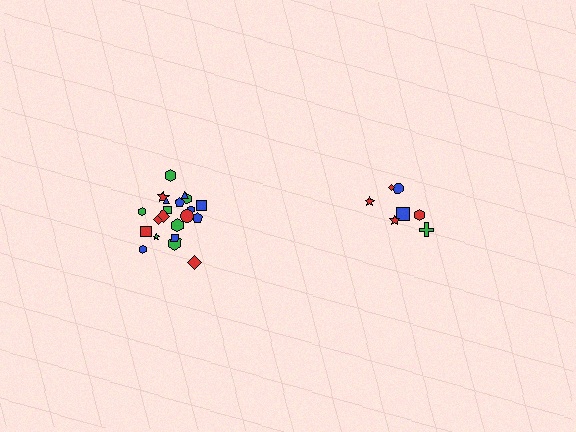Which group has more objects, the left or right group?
The left group.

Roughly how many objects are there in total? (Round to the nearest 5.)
Roughly 30 objects in total.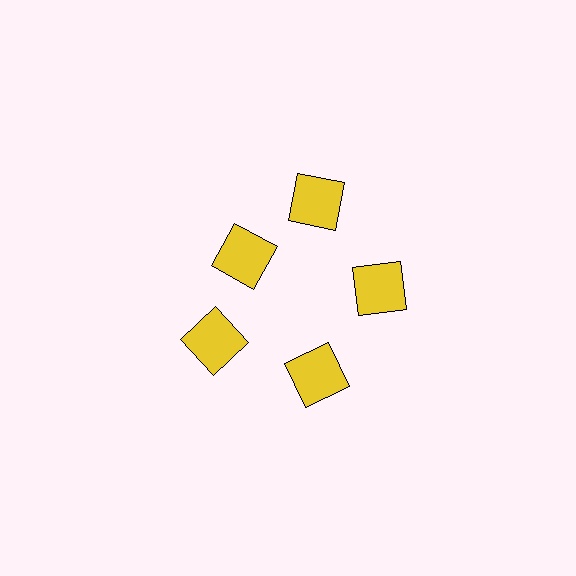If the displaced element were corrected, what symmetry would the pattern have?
It would have 5-fold rotational symmetry — the pattern would map onto itself every 72 degrees.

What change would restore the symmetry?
The symmetry would be restored by moving it outward, back onto the ring so that all 5 squares sit at equal angles and equal distance from the center.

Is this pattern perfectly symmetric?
No. The 5 yellow squares are arranged in a ring, but one element near the 10 o'clock position is pulled inward toward the center, breaking the 5-fold rotational symmetry.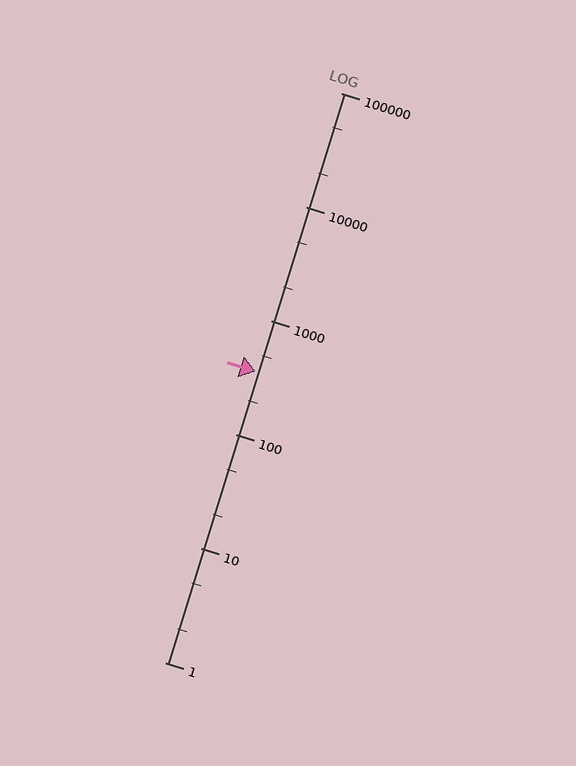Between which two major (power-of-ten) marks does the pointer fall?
The pointer is between 100 and 1000.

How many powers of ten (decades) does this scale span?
The scale spans 5 decades, from 1 to 100000.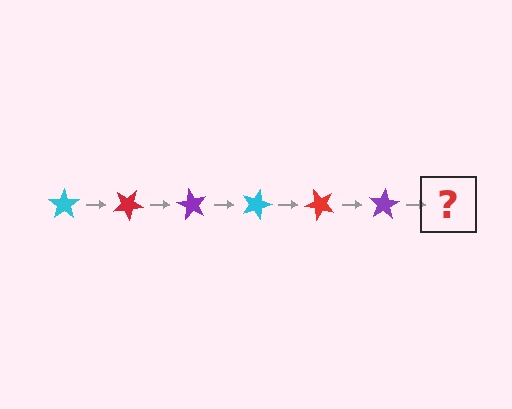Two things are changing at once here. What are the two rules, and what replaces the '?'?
The two rules are that it rotates 30 degrees each step and the color cycles through cyan, red, and purple. The '?' should be a cyan star, rotated 180 degrees from the start.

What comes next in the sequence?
The next element should be a cyan star, rotated 180 degrees from the start.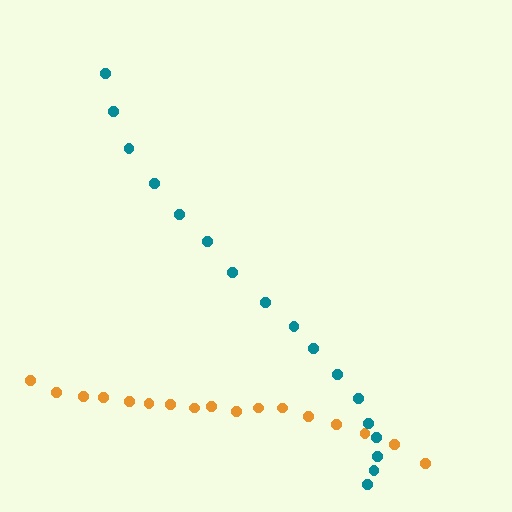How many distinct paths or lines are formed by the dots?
There are 2 distinct paths.